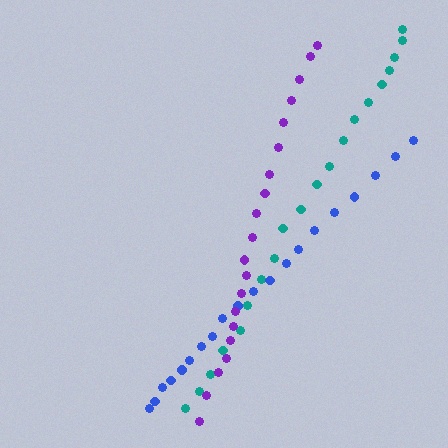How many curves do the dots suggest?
There are 3 distinct paths.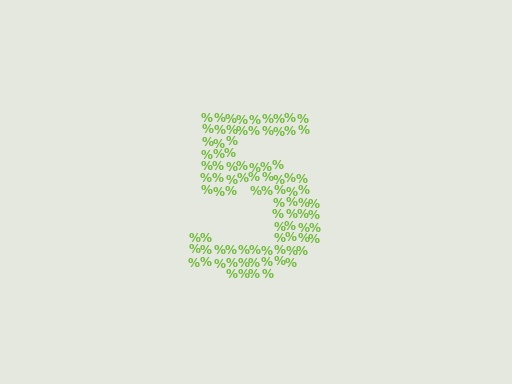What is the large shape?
The large shape is the digit 5.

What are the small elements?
The small elements are percent signs.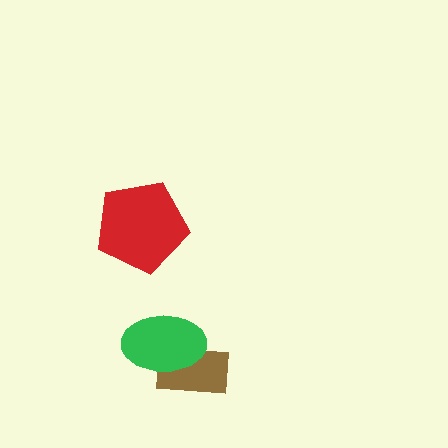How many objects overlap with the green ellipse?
1 object overlaps with the green ellipse.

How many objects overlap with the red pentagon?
0 objects overlap with the red pentagon.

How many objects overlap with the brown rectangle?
1 object overlaps with the brown rectangle.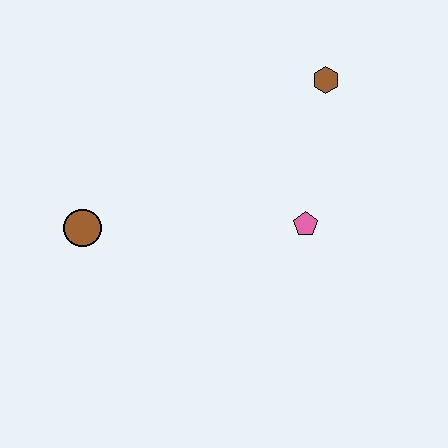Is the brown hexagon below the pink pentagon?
No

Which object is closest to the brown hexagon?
The pink pentagon is closest to the brown hexagon.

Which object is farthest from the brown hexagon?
The brown circle is farthest from the brown hexagon.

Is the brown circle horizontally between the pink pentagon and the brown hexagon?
No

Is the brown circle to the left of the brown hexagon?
Yes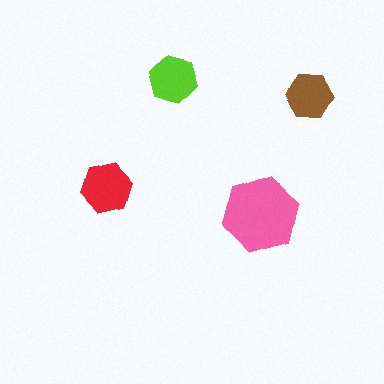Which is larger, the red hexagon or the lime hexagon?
The red one.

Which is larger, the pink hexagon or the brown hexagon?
The pink one.